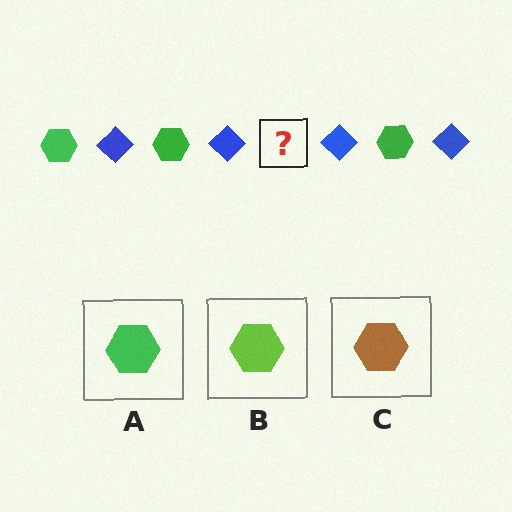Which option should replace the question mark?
Option A.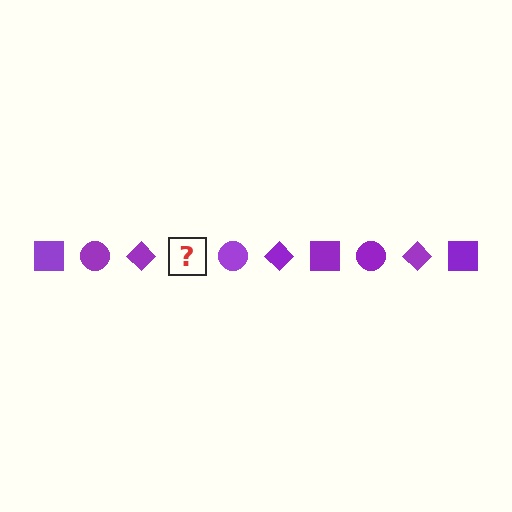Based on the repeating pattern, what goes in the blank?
The blank should be a purple square.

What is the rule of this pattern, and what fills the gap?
The rule is that the pattern cycles through square, circle, diamond shapes in purple. The gap should be filled with a purple square.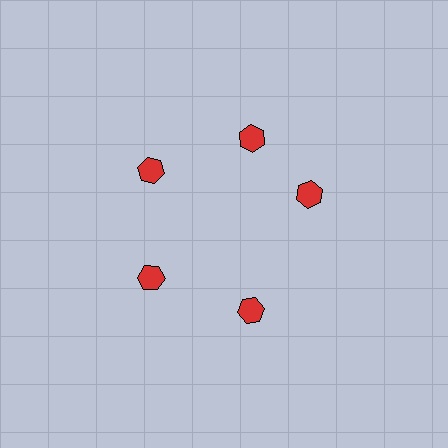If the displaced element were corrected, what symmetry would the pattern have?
It would have 5-fold rotational symmetry — the pattern would map onto itself every 72 degrees.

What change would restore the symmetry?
The symmetry would be restored by rotating it back into even spacing with its neighbors so that all 5 hexagons sit at equal angles and equal distance from the center.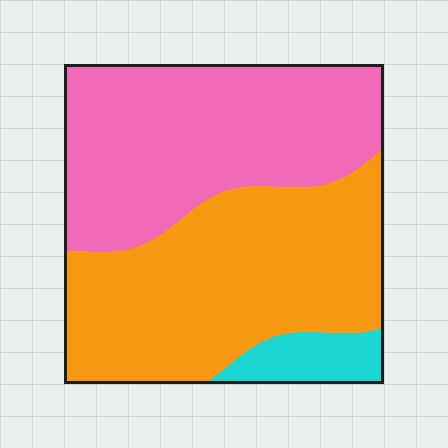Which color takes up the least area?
Cyan, at roughly 5%.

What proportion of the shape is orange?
Orange takes up about one half (1/2) of the shape.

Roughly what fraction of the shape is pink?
Pink covers roughly 45% of the shape.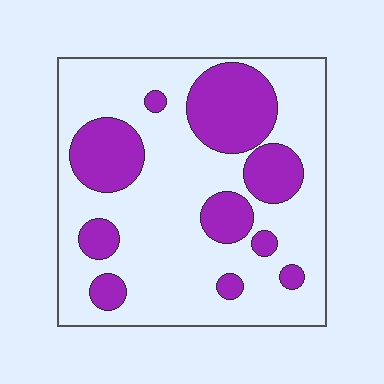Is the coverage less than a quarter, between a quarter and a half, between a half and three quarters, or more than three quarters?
Between a quarter and a half.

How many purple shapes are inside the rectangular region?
10.